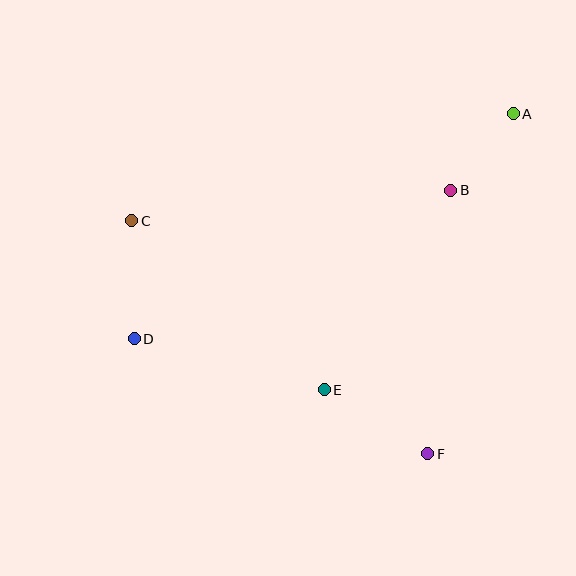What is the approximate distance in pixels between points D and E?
The distance between D and E is approximately 197 pixels.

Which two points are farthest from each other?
Points A and D are farthest from each other.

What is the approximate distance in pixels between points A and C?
The distance between A and C is approximately 396 pixels.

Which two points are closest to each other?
Points A and B are closest to each other.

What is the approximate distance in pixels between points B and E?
The distance between B and E is approximately 236 pixels.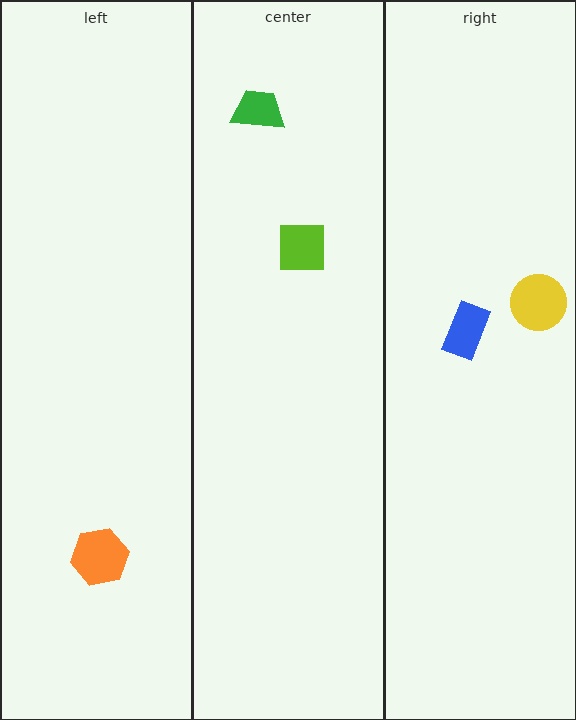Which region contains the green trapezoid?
The center region.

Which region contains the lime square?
The center region.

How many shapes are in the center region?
2.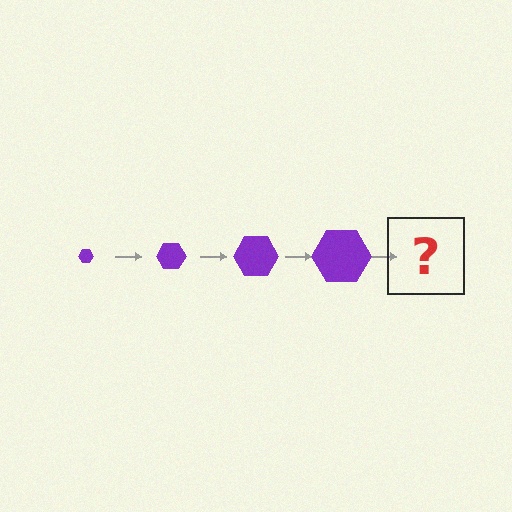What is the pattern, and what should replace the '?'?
The pattern is that the hexagon gets progressively larger each step. The '?' should be a purple hexagon, larger than the previous one.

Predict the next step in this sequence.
The next step is a purple hexagon, larger than the previous one.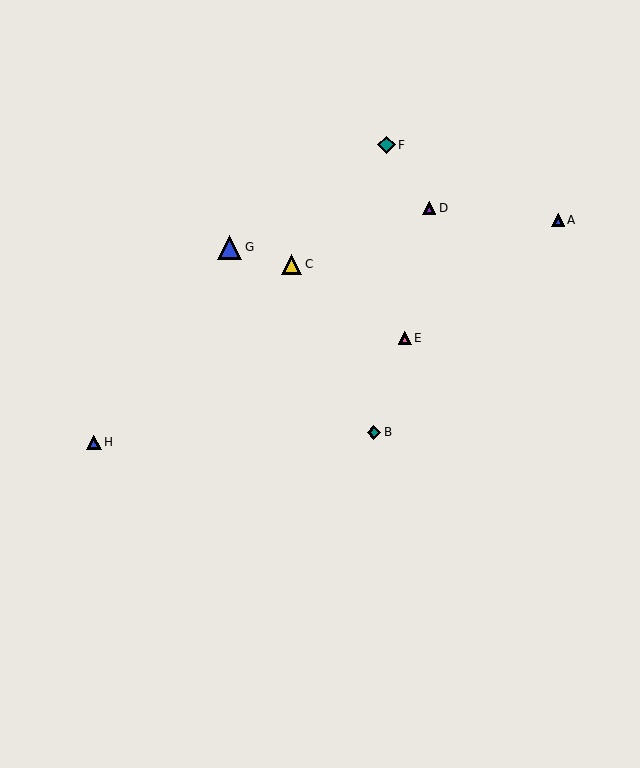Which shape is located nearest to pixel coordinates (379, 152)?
The teal diamond (labeled F) at (386, 145) is nearest to that location.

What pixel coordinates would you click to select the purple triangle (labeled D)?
Click at (429, 208) to select the purple triangle D.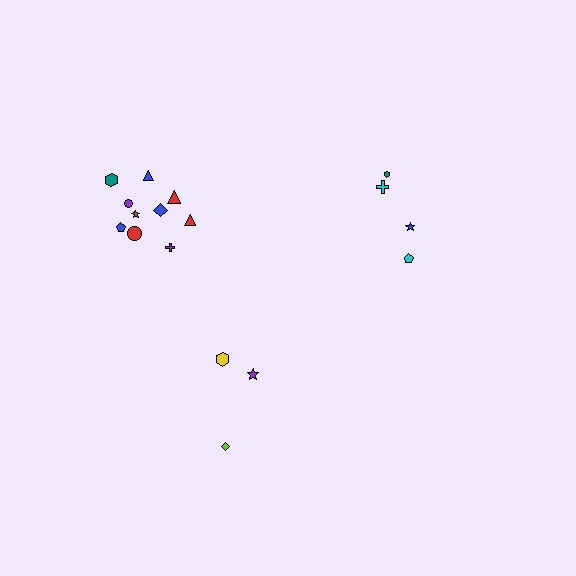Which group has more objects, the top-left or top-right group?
The top-left group.